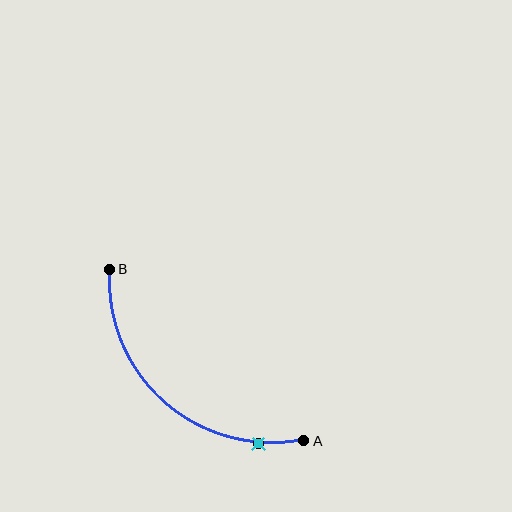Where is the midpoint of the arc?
The arc midpoint is the point on the curve farthest from the straight line joining A and B. It sits below and to the left of that line.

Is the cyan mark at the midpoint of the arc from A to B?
No. The cyan mark lies on the arc but is closer to endpoint A. The arc midpoint would be at the point on the curve equidistant along the arc from both A and B.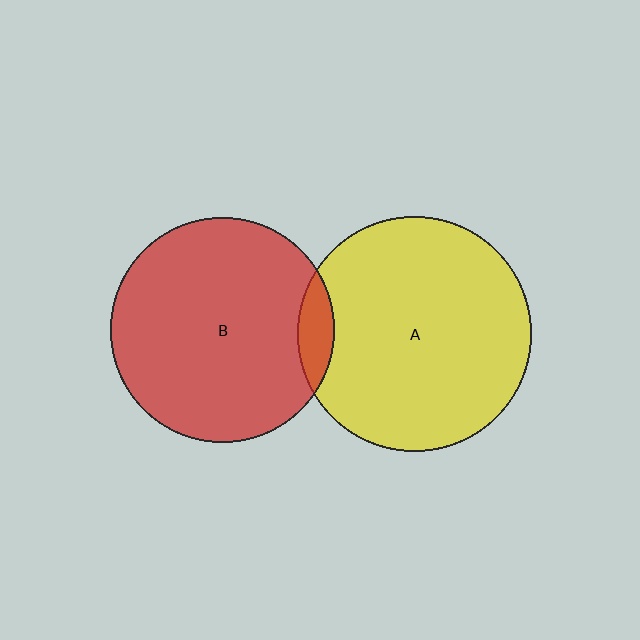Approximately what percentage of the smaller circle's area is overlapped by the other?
Approximately 10%.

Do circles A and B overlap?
Yes.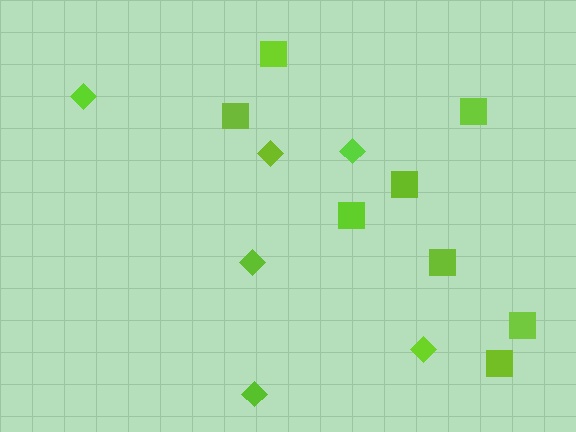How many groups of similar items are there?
There are 2 groups: one group of diamonds (6) and one group of squares (8).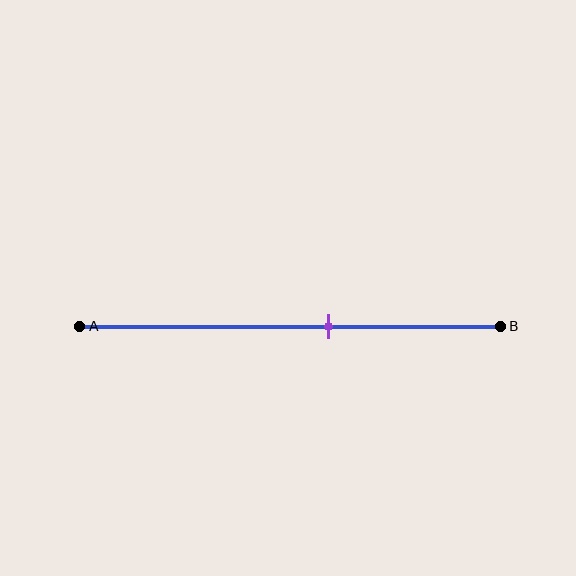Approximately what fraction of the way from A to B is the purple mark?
The purple mark is approximately 60% of the way from A to B.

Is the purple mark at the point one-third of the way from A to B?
No, the mark is at about 60% from A, not at the 33% one-third point.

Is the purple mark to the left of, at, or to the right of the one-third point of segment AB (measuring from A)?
The purple mark is to the right of the one-third point of segment AB.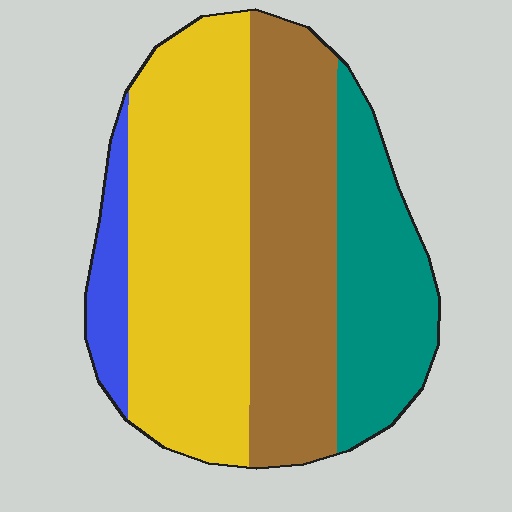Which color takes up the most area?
Yellow, at roughly 40%.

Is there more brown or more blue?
Brown.